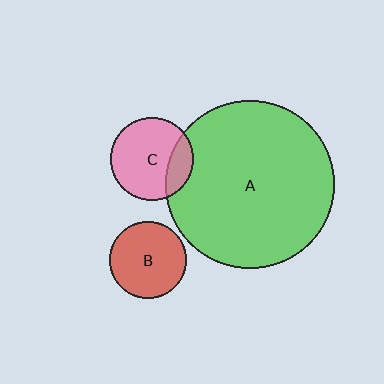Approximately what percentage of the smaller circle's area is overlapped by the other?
Approximately 20%.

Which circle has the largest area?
Circle A (green).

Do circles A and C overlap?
Yes.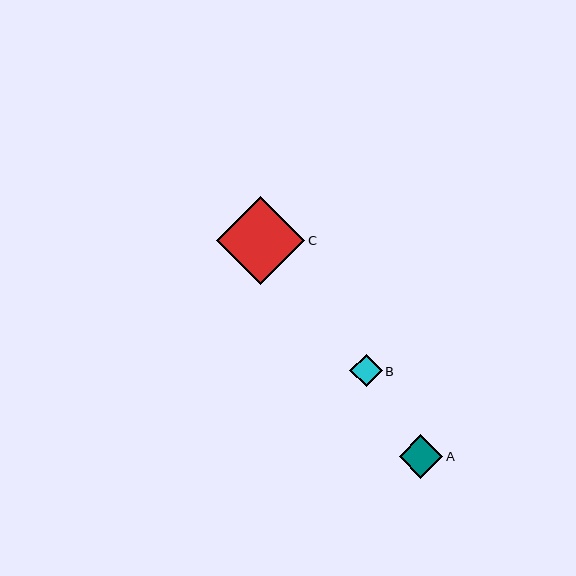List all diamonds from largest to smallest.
From largest to smallest: C, A, B.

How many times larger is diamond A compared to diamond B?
Diamond A is approximately 1.3 times the size of diamond B.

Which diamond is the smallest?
Diamond B is the smallest with a size of approximately 33 pixels.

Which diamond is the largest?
Diamond C is the largest with a size of approximately 88 pixels.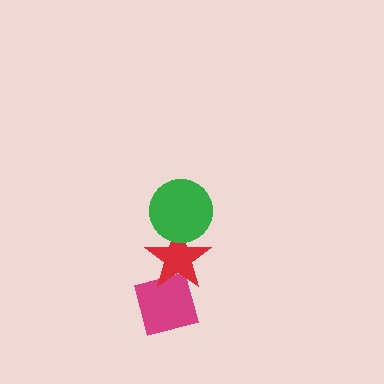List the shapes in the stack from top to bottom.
From top to bottom: the green circle, the red star, the magenta diamond.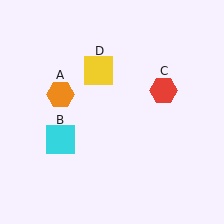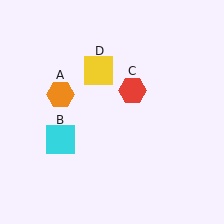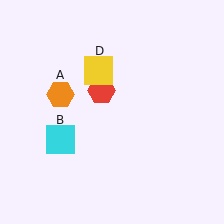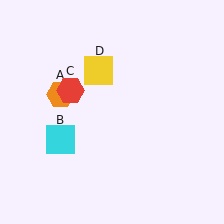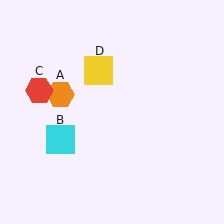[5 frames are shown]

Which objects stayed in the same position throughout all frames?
Orange hexagon (object A) and cyan square (object B) and yellow square (object D) remained stationary.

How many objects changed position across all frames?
1 object changed position: red hexagon (object C).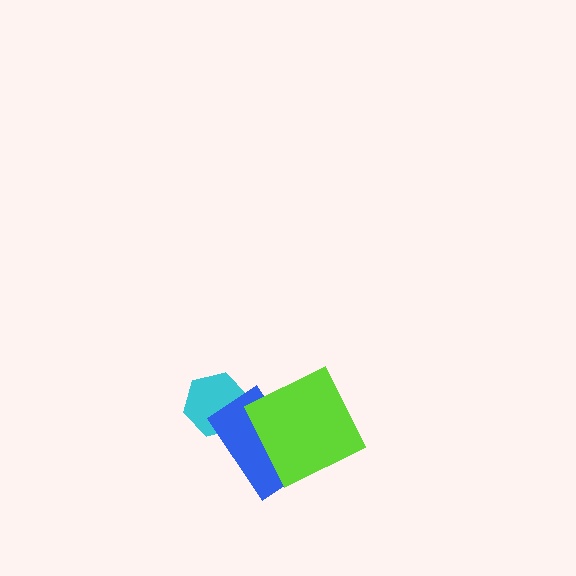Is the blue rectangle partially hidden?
Yes, it is partially covered by another shape.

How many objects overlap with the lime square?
1 object overlaps with the lime square.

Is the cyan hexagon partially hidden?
Yes, it is partially covered by another shape.